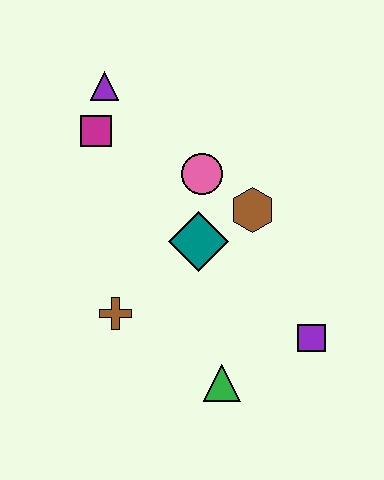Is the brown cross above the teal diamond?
No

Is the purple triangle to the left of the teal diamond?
Yes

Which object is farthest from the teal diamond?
The purple triangle is farthest from the teal diamond.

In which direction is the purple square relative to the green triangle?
The purple square is to the right of the green triangle.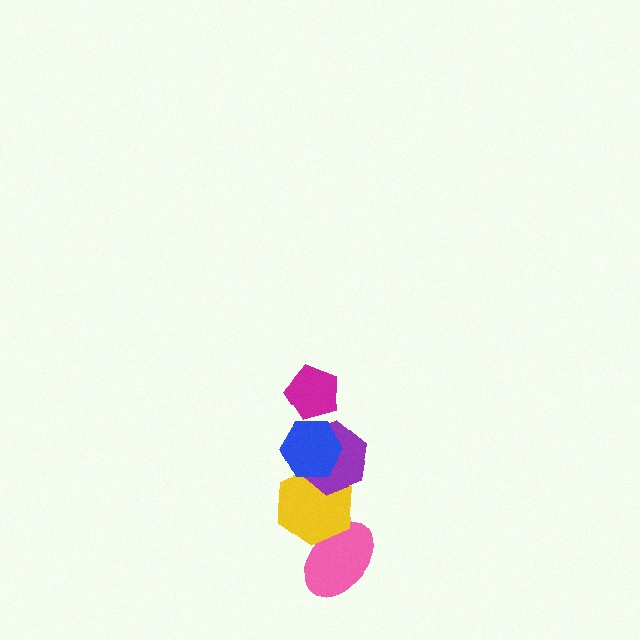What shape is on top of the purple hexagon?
The blue hexagon is on top of the purple hexagon.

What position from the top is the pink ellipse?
The pink ellipse is 5th from the top.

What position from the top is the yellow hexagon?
The yellow hexagon is 4th from the top.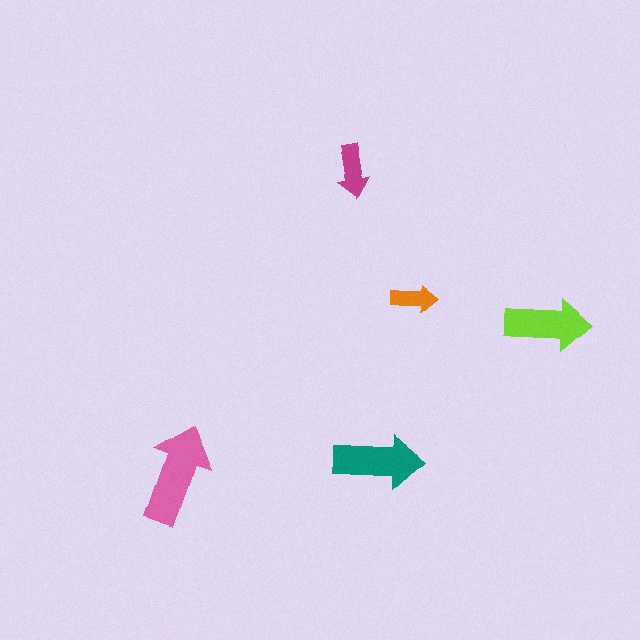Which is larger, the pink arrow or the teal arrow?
The pink one.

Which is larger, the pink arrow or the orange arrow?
The pink one.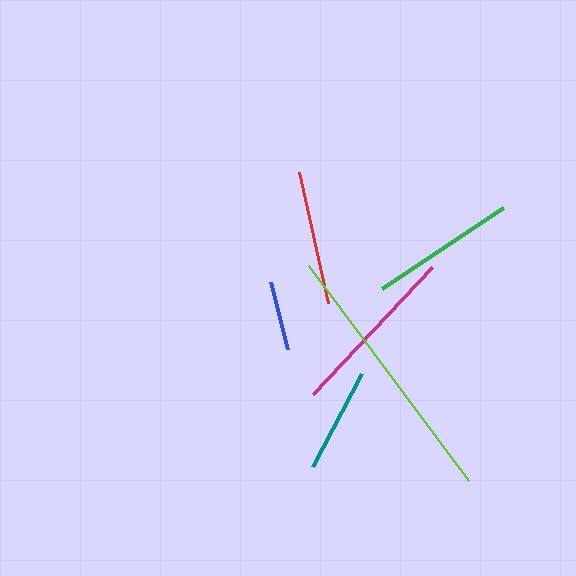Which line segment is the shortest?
The blue line is the shortest at approximately 70 pixels.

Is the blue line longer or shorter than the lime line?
The lime line is longer than the blue line.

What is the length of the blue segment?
The blue segment is approximately 70 pixels long.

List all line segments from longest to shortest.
From longest to shortest: lime, magenta, green, red, teal, blue.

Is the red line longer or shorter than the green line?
The green line is longer than the red line.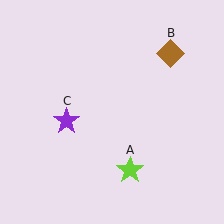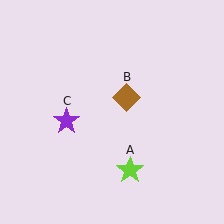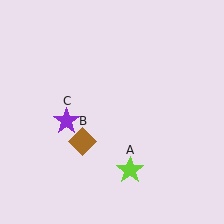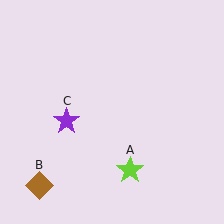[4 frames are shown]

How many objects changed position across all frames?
1 object changed position: brown diamond (object B).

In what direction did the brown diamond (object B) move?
The brown diamond (object B) moved down and to the left.